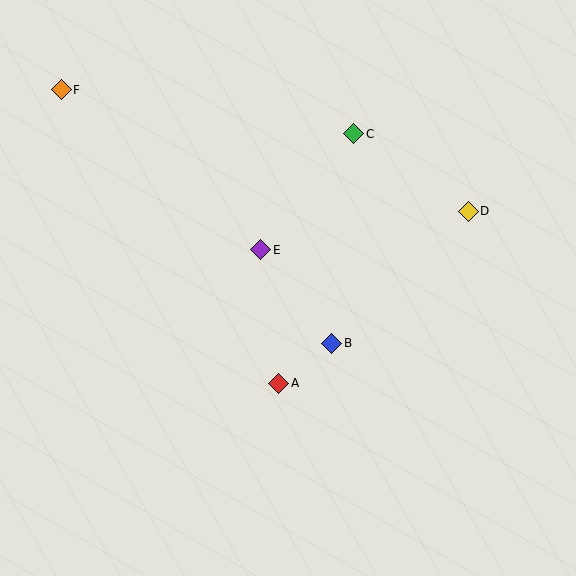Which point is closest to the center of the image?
Point E at (261, 250) is closest to the center.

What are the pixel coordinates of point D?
Point D is at (468, 211).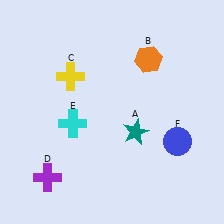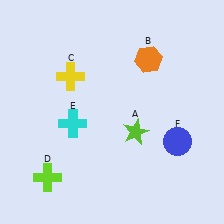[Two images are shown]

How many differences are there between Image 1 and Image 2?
There are 2 differences between the two images.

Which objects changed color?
A changed from teal to lime. D changed from purple to lime.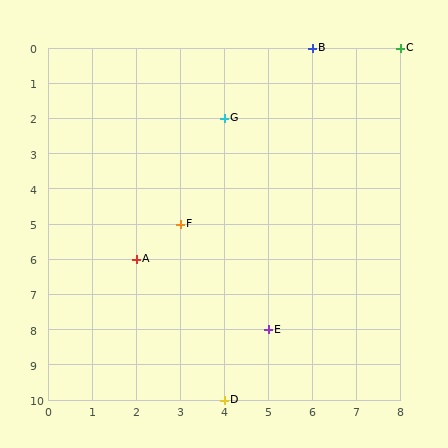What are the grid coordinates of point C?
Point C is at grid coordinates (8, 0).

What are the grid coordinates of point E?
Point E is at grid coordinates (5, 8).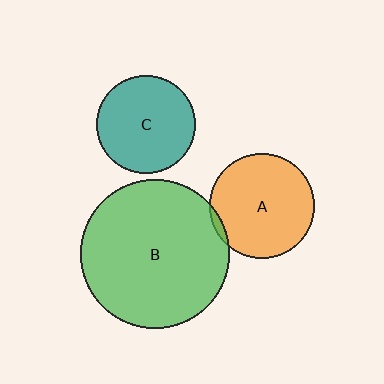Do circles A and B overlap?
Yes.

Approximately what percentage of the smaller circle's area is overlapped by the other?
Approximately 5%.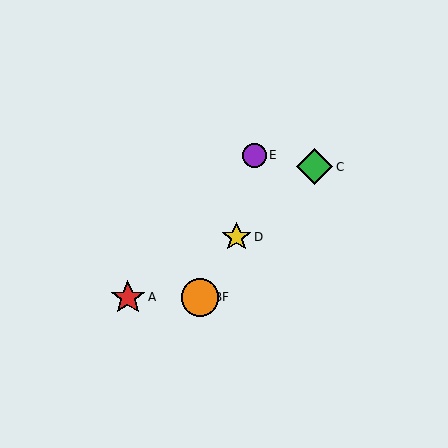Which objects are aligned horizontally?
Objects A, B, F are aligned horizontally.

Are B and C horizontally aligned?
No, B is at y≈297 and C is at y≈167.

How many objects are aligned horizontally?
3 objects (A, B, F) are aligned horizontally.